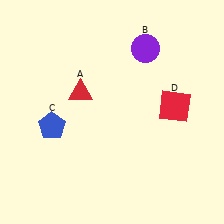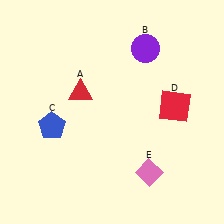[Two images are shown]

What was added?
A pink diamond (E) was added in Image 2.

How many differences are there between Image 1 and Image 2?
There is 1 difference between the two images.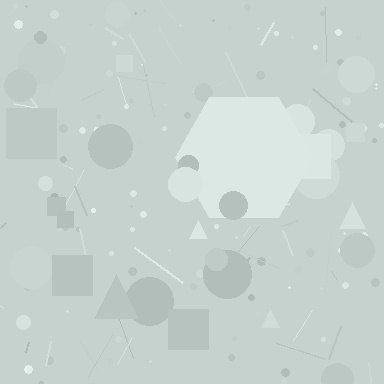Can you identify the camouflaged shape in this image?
The camouflaged shape is a hexagon.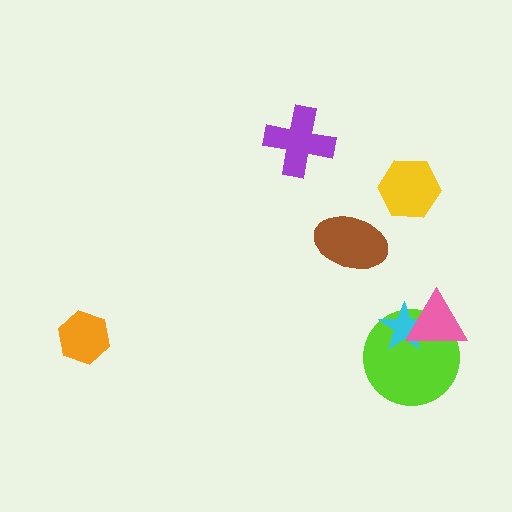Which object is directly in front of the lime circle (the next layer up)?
The cyan star is directly in front of the lime circle.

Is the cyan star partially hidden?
Yes, it is partially covered by another shape.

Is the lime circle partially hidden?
Yes, it is partially covered by another shape.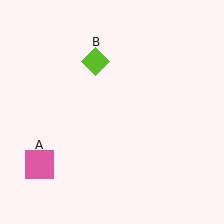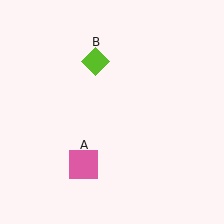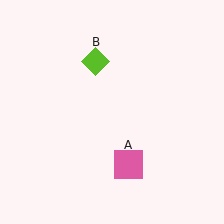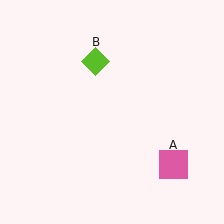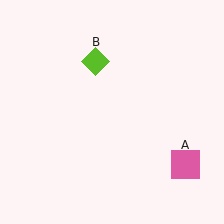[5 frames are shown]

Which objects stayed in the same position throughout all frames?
Lime diamond (object B) remained stationary.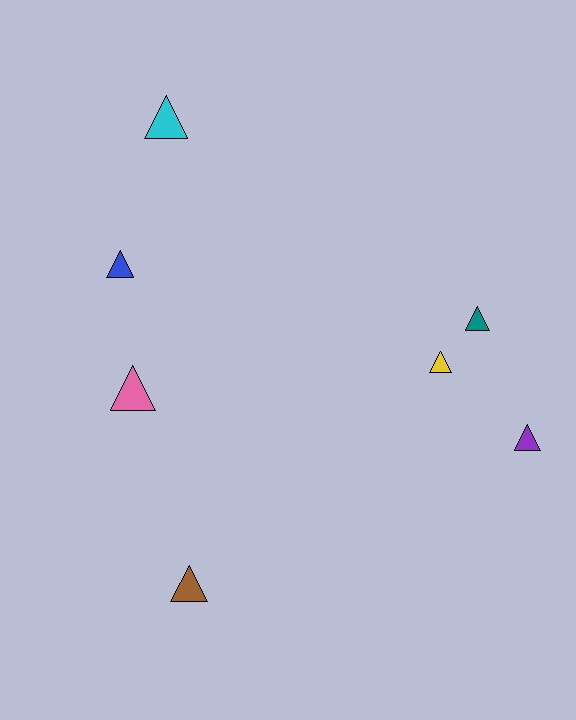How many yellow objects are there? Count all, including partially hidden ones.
There is 1 yellow object.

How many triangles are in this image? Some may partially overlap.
There are 7 triangles.